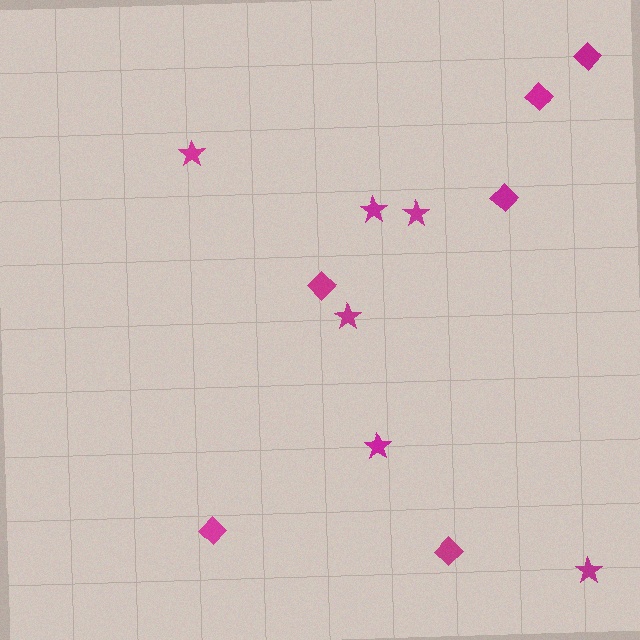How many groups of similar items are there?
There are 2 groups: one group of stars (6) and one group of diamonds (6).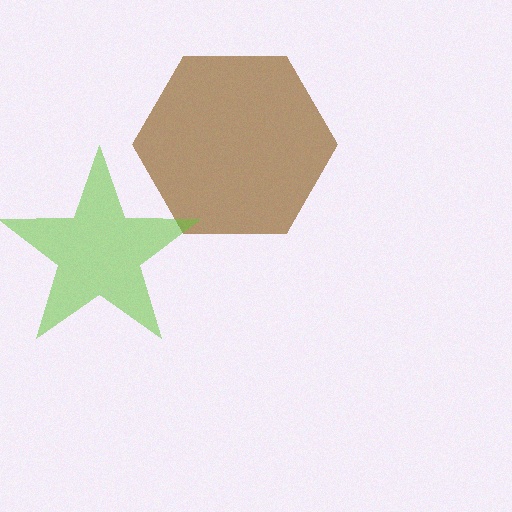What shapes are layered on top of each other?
The layered shapes are: a brown hexagon, a lime star.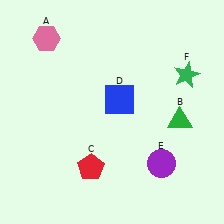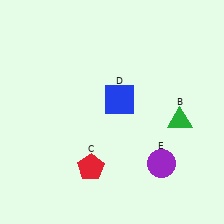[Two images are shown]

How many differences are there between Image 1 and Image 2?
There are 2 differences between the two images.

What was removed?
The pink hexagon (A), the green star (F) were removed in Image 2.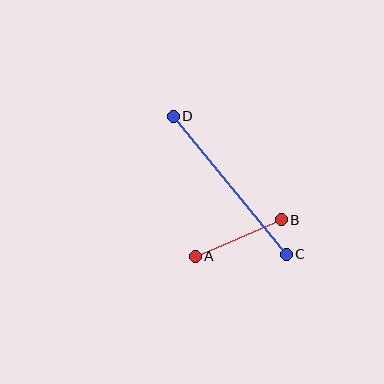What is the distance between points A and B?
The distance is approximately 94 pixels.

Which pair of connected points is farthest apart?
Points C and D are farthest apart.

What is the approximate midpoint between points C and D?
The midpoint is at approximately (230, 185) pixels.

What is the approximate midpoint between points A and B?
The midpoint is at approximately (238, 238) pixels.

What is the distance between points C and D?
The distance is approximately 178 pixels.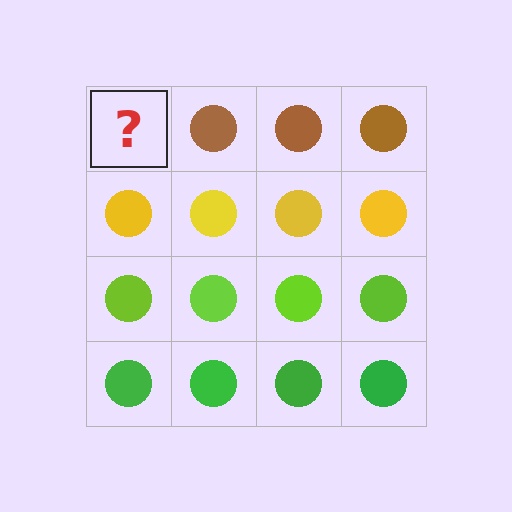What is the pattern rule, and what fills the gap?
The rule is that each row has a consistent color. The gap should be filled with a brown circle.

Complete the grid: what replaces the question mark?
The question mark should be replaced with a brown circle.